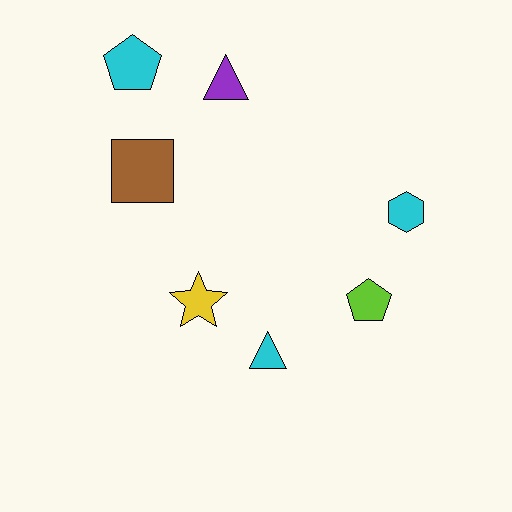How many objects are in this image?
There are 7 objects.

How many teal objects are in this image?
There are no teal objects.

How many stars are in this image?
There is 1 star.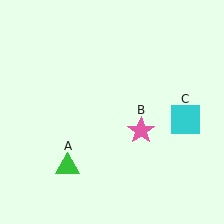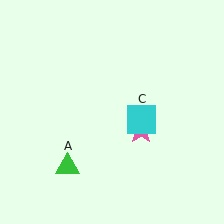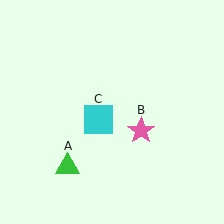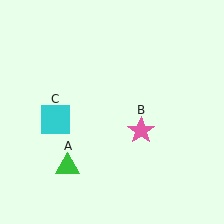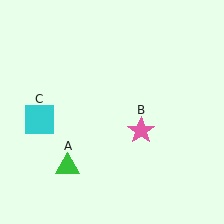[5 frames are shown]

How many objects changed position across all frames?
1 object changed position: cyan square (object C).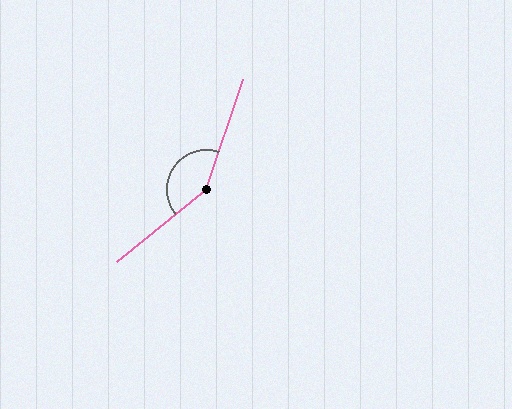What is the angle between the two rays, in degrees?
Approximately 147 degrees.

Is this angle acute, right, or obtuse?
It is obtuse.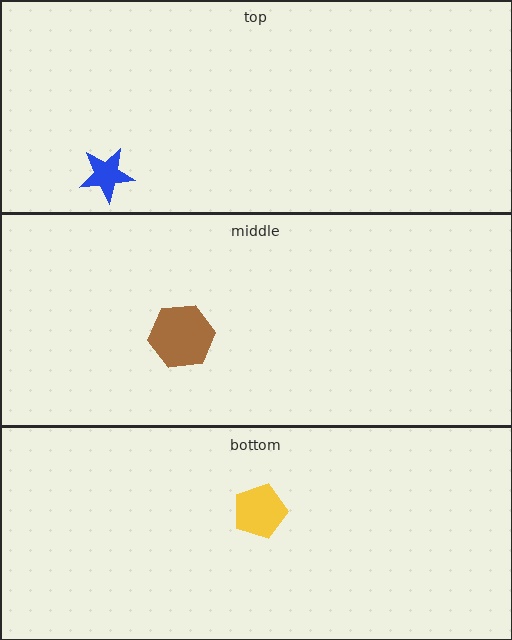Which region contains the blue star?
The top region.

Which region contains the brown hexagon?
The middle region.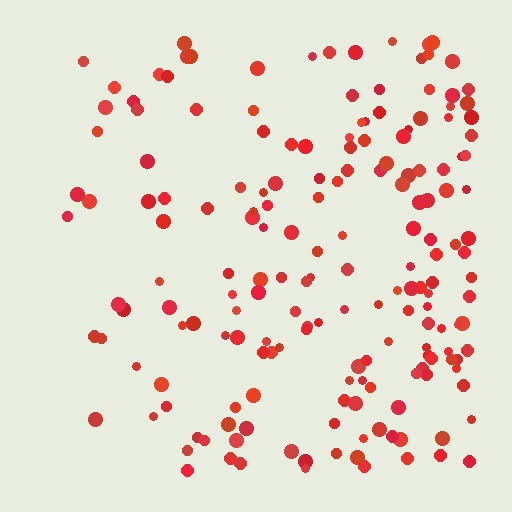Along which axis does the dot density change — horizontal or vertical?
Horizontal.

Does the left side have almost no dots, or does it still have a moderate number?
Still a moderate number, just noticeably fewer than the right.